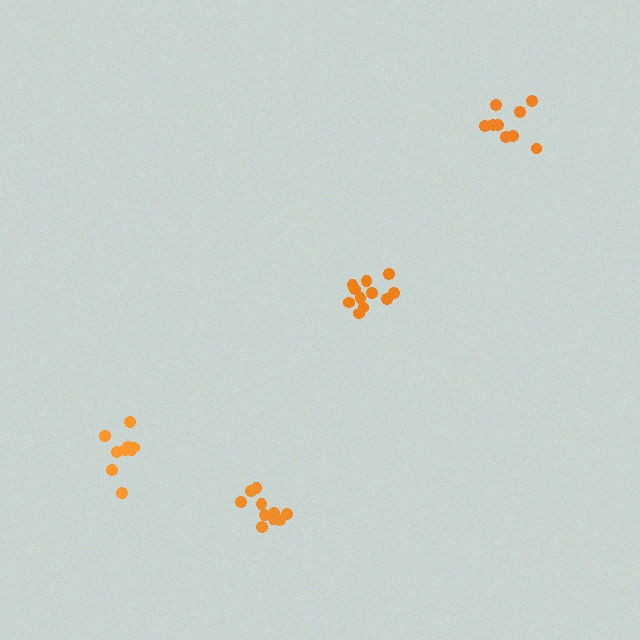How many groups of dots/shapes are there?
There are 4 groups.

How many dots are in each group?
Group 1: 10 dots, Group 2: 9 dots, Group 3: 11 dots, Group 4: 9 dots (39 total).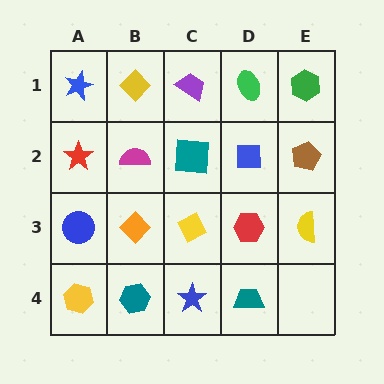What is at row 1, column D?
A green ellipse.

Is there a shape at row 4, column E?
No, that cell is empty.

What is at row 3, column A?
A blue circle.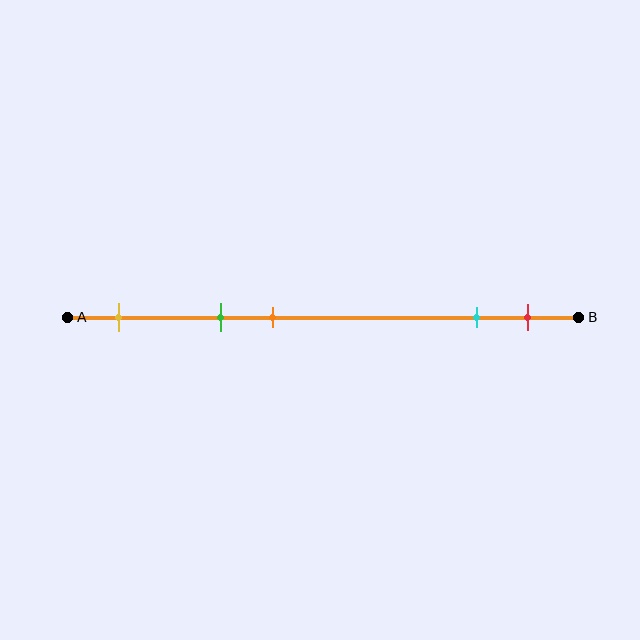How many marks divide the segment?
There are 5 marks dividing the segment.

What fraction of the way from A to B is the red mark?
The red mark is approximately 90% (0.9) of the way from A to B.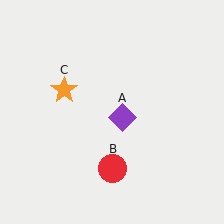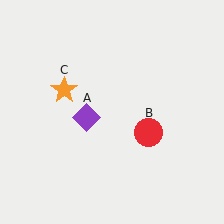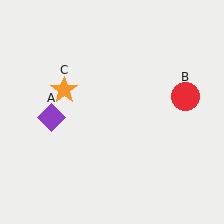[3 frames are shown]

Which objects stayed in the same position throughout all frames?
Orange star (object C) remained stationary.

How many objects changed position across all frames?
2 objects changed position: purple diamond (object A), red circle (object B).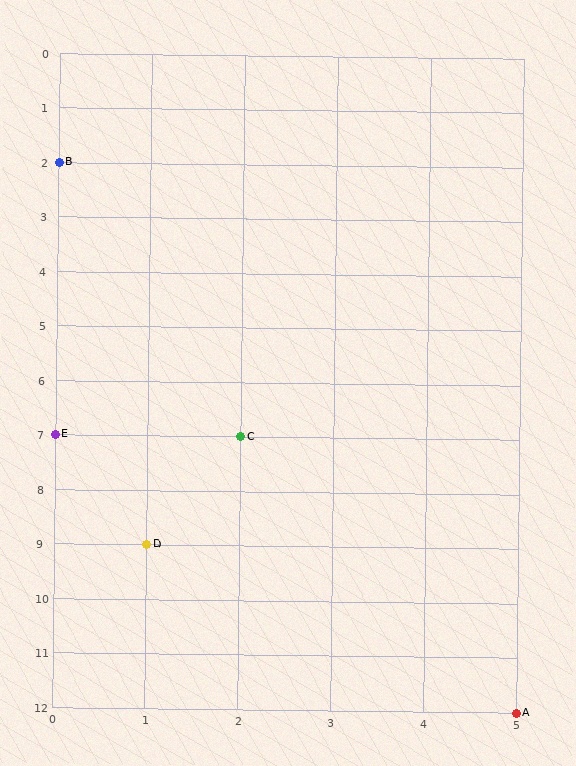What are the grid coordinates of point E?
Point E is at grid coordinates (0, 7).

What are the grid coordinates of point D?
Point D is at grid coordinates (1, 9).